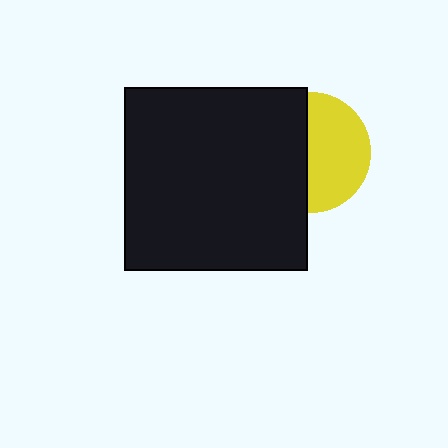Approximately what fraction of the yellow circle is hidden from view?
Roughly 47% of the yellow circle is hidden behind the black square.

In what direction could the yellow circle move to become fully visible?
The yellow circle could move right. That would shift it out from behind the black square entirely.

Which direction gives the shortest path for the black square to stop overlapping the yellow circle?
Moving left gives the shortest separation.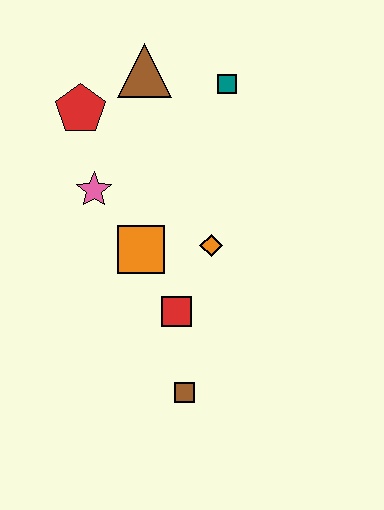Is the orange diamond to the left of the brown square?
No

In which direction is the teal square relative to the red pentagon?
The teal square is to the right of the red pentagon.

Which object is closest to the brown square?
The red square is closest to the brown square.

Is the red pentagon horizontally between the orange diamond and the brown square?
No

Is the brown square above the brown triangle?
No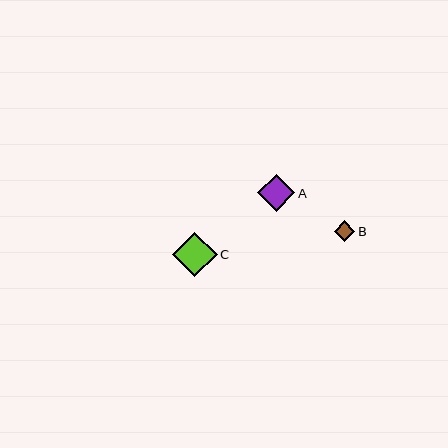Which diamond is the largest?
Diamond C is the largest with a size of approximately 44 pixels.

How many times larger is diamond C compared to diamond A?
Diamond C is approximately 1.2 times the size of diamond A.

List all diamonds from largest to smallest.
From largest to smallest: C, A, B.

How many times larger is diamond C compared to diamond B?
Diamond C is approximately 2.2 times the size of diamond B.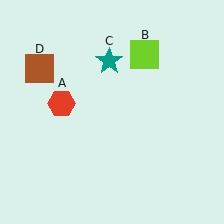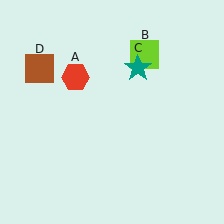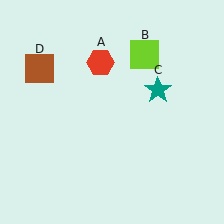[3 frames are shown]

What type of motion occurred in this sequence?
The red hexagon (object A), teal star (object C) rotated clockwise around the center of the scene.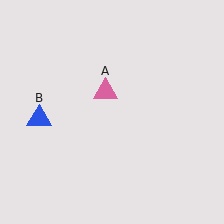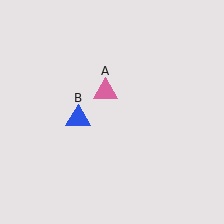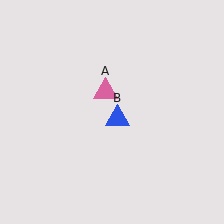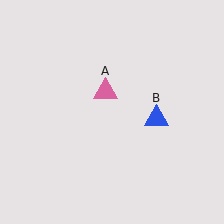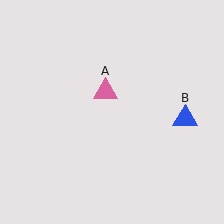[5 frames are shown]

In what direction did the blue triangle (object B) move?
The blue triangle (object B) moved right.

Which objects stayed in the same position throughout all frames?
Pink triangle (object A) remained stationary.